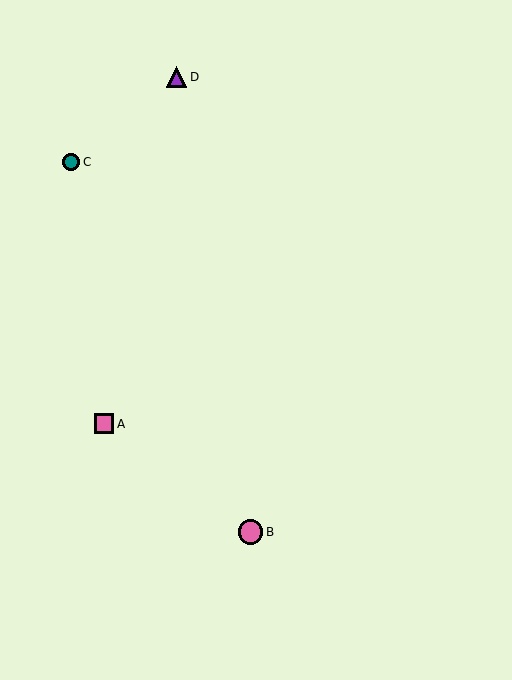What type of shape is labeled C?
Shape C is a teal circle.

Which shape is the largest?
The pink circle (labeled B) is the largest.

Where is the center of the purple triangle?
The center of the purple triangle is at (176, 77).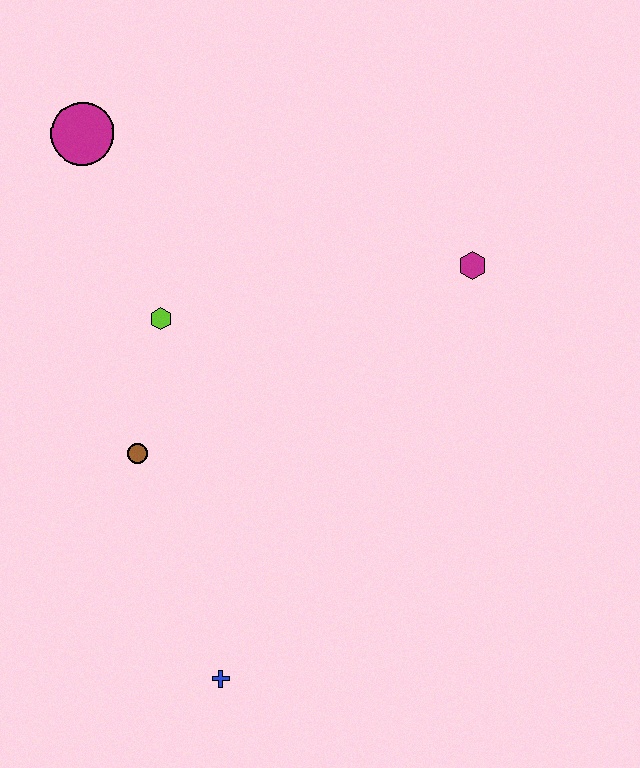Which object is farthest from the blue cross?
The magenta circle is farthest from the blue cross.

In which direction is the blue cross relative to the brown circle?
The blue cross is below the brown circle.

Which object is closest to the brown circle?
The lime hexagon is closest to the brown circle.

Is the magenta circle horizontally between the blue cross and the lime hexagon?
No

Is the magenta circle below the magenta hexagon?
No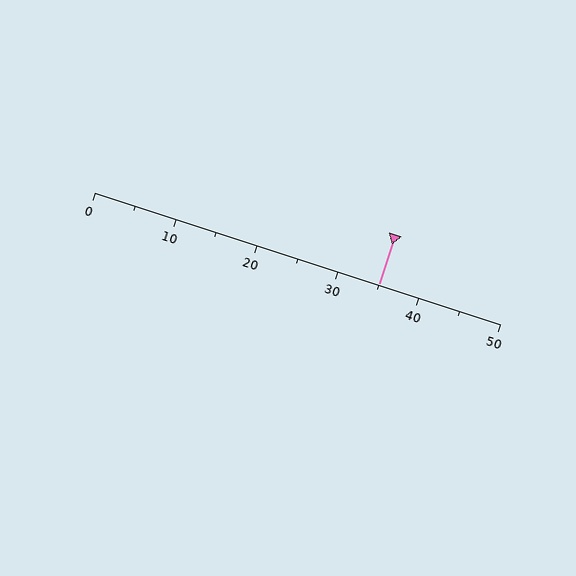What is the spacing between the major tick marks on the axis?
The major ticks are spaced 10 apart.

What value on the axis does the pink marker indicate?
The marker indicates approximately 35.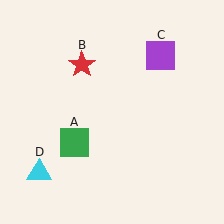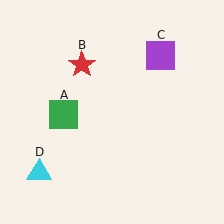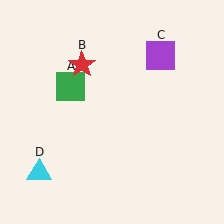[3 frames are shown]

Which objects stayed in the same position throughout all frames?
Red star (object B) and purple square (object C) and cyan triangle (object D) remained stationary.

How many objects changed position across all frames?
1 object changed position: green square (object A).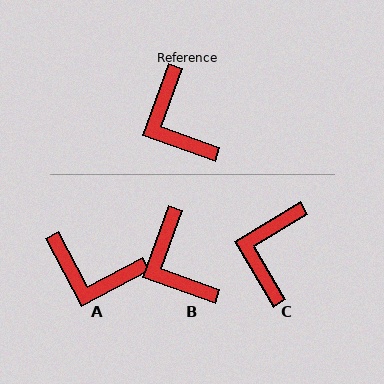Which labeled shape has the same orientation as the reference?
B.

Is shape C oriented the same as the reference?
No, it is off by about 39 degrees.